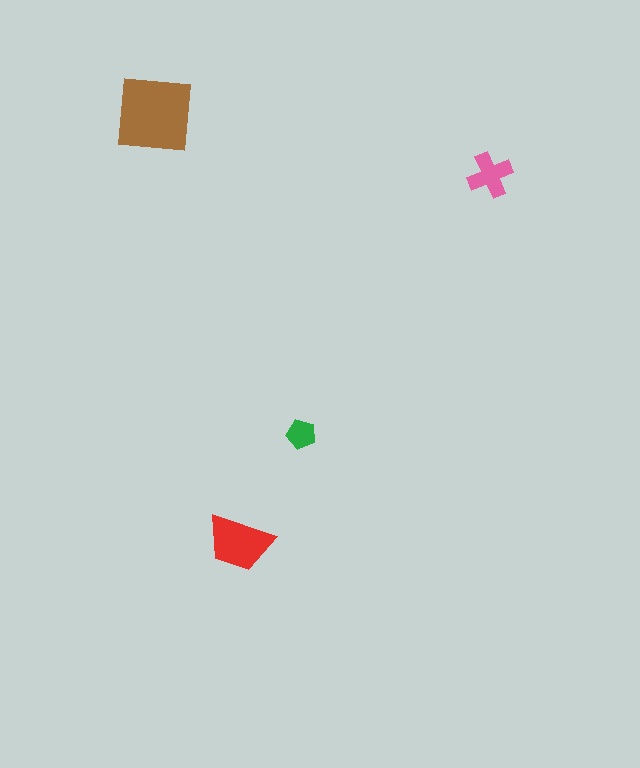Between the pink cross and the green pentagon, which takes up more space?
The pink cross.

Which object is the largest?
The brown square.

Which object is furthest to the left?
The brown square is leftmost.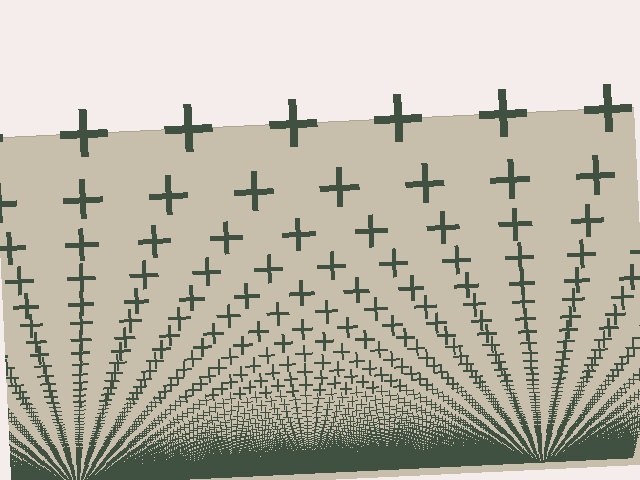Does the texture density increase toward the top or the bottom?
Density increases toward the bottom.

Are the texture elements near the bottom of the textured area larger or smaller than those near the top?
Smaller. The gradient is inverted — elements near the bottom are smaller and denser.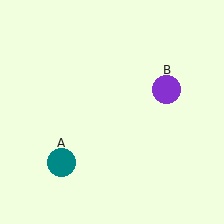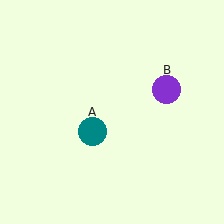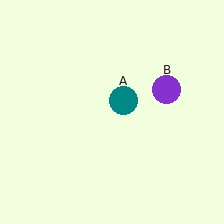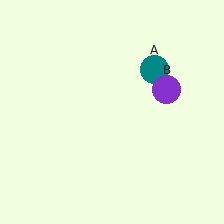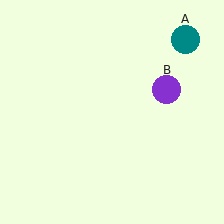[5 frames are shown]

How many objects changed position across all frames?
1 object changed position: teal circle (object A).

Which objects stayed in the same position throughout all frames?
Purple circle (object B) remained stationary.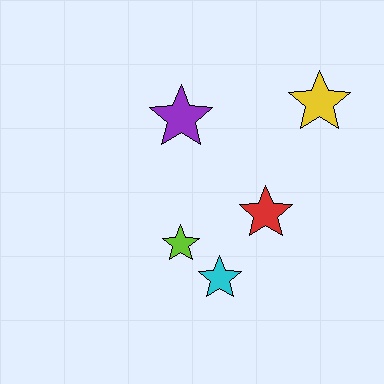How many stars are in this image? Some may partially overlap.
There are 5 stars.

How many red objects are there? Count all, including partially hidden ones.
There is 1 red object.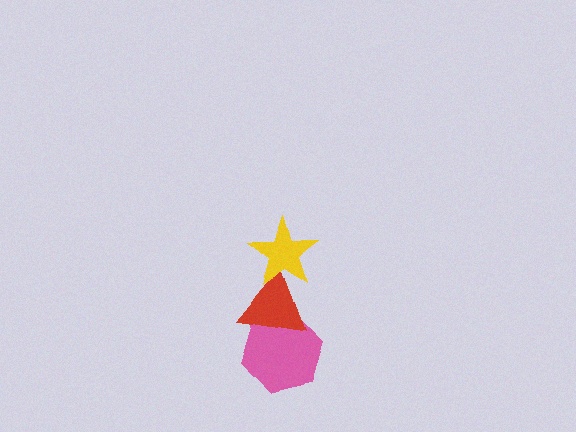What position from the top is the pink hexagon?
The pink hexagon is 3rd from the top.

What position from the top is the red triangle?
The red triangle is 2nd from the top.